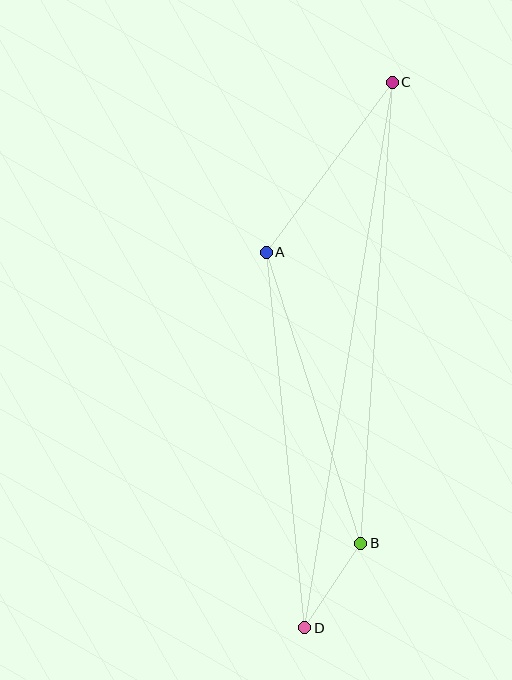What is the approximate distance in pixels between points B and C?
The distance between B and C is approximately 462 pixels.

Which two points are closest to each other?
Points B and D are closest to each other.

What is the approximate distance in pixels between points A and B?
The distance between A and B is approximately 306 pixels.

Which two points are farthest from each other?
Points C and D are farthest from each other.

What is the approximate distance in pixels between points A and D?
The distance between A and D is approximately 378 pixels.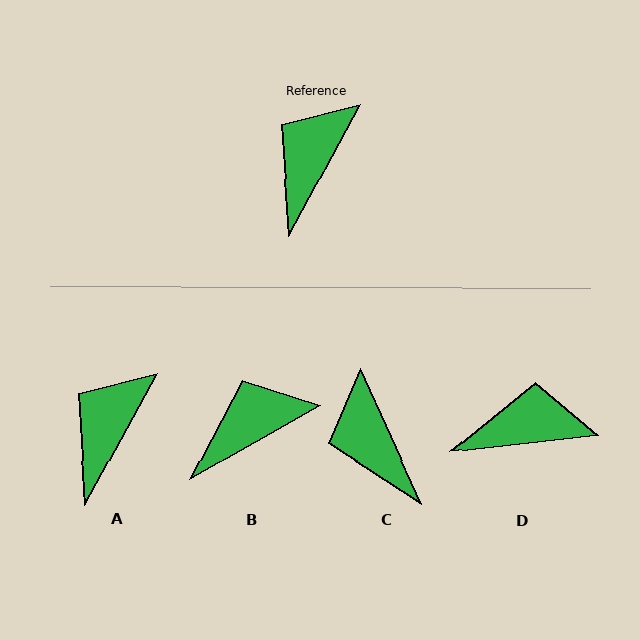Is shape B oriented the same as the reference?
No, it is off by about 32 degrees.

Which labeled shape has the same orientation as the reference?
A.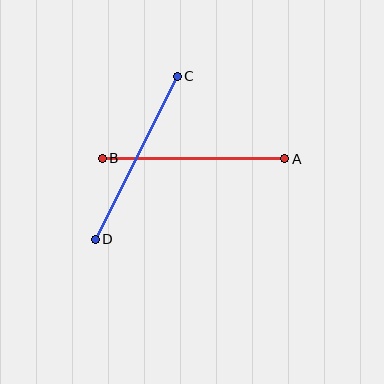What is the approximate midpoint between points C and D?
The midpoint is at approximately (136, 158) pixels.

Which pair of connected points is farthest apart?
Points A and B are farthest apart.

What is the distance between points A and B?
The distance is approximately 183 pixels.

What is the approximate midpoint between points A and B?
The midpoint is at approximately (194, 159) pixels.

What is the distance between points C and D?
The distance is approximately 182 pixels.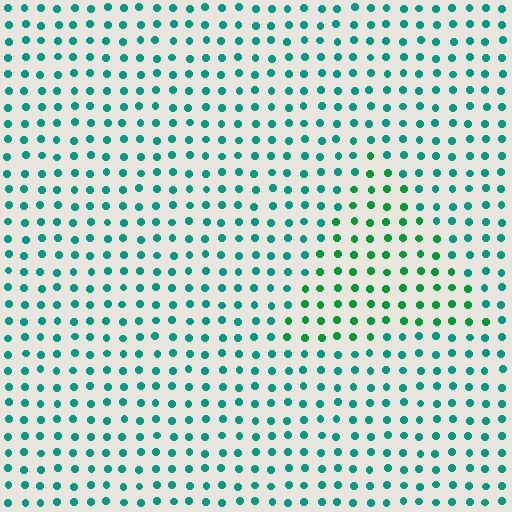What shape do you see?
I see a triangle.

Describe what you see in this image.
The image is filled with small teal elements in a uniform arrangement. A triangle-shaped region is visible where the elements are tinted to a slightly different hue, forming a subtle color boundary.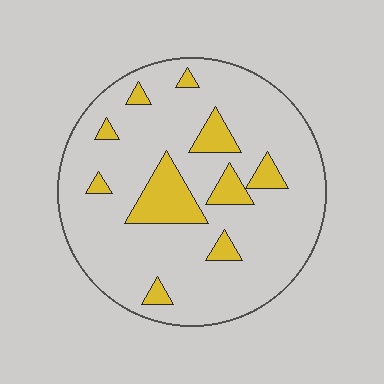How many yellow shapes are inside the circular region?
10.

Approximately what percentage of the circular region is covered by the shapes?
Approximately 15%.